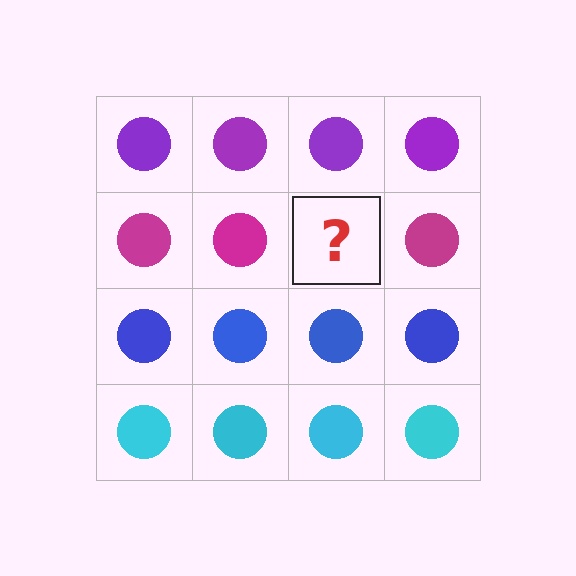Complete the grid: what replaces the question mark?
The question mark should be replaced with a magenta circle.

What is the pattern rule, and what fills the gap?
The rule is that each row has a consistent color. The gap should be filled with a magenta circle.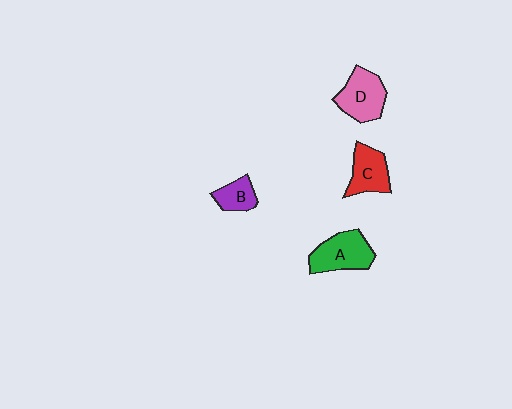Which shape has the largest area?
Shape A (green).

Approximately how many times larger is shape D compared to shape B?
Approximately 1.7 times.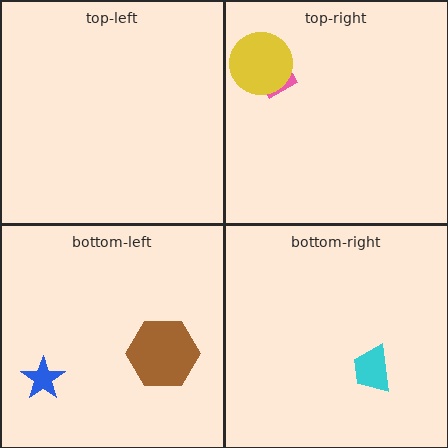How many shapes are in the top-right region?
2.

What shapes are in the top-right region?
The pink diamond, the yellow circle.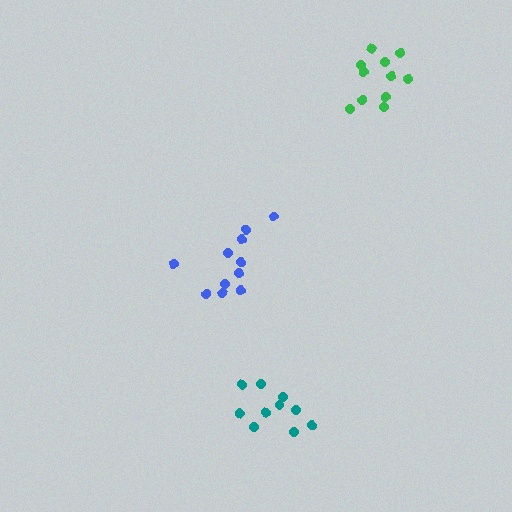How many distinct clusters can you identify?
There are 3 distinct clusters.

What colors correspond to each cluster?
The clusters are colored: blue, teal, green.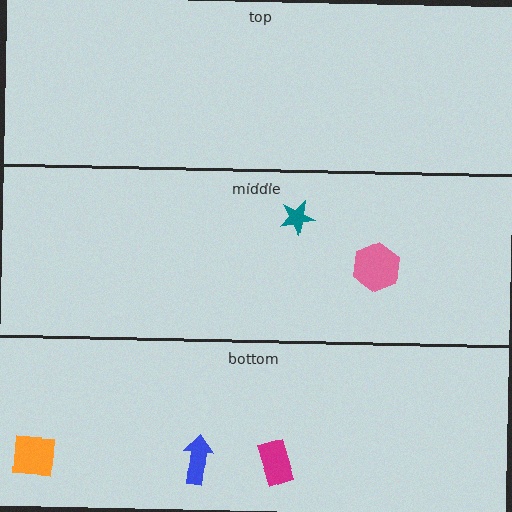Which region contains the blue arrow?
The bottom region.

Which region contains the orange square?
The bottom region.